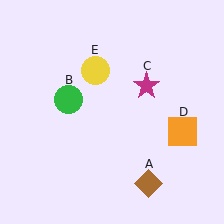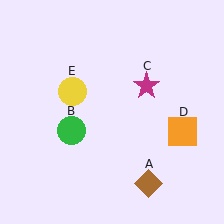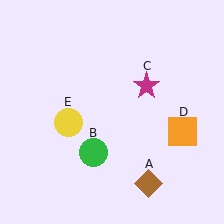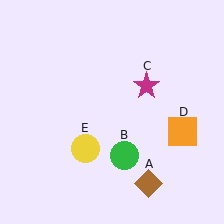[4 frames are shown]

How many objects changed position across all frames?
2 objects changed position: green circle (object B), yellow circle (object E).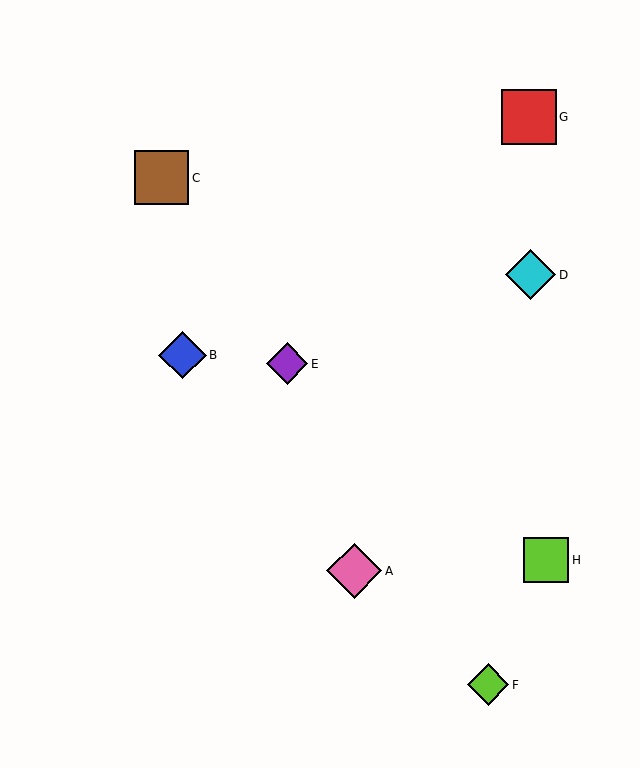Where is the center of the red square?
The center of the red square is at (529, 117).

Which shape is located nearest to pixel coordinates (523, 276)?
The cyan diamond (labeled D) at (531, 275) is nearest to that location.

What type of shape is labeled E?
Shape E is a purple diamond.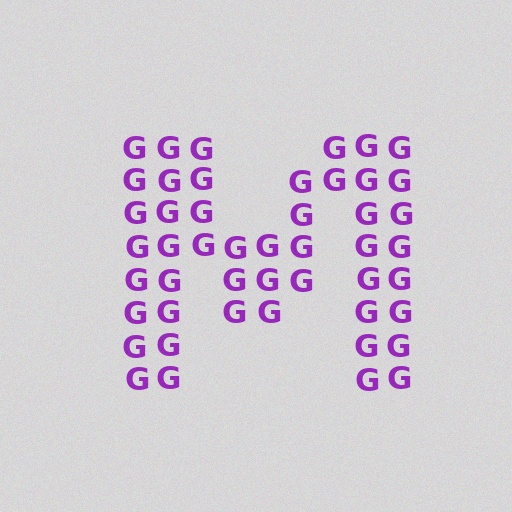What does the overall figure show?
The overall figure shows the letter M.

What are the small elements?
The small elements are letter G's.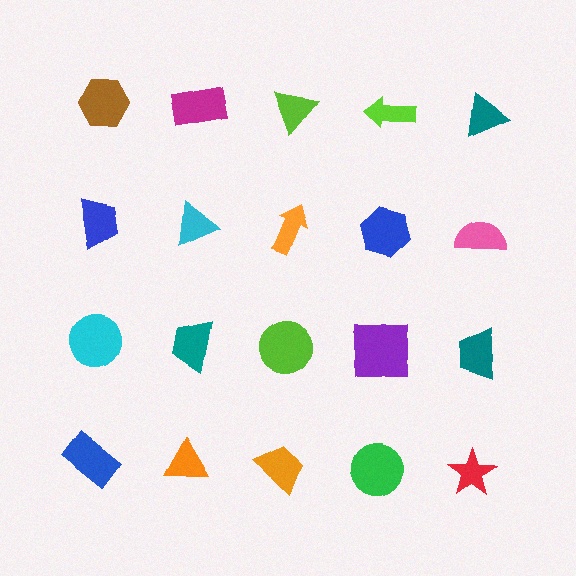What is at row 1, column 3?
A lime triangle.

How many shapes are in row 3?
5 shapes.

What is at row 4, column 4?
A green circle.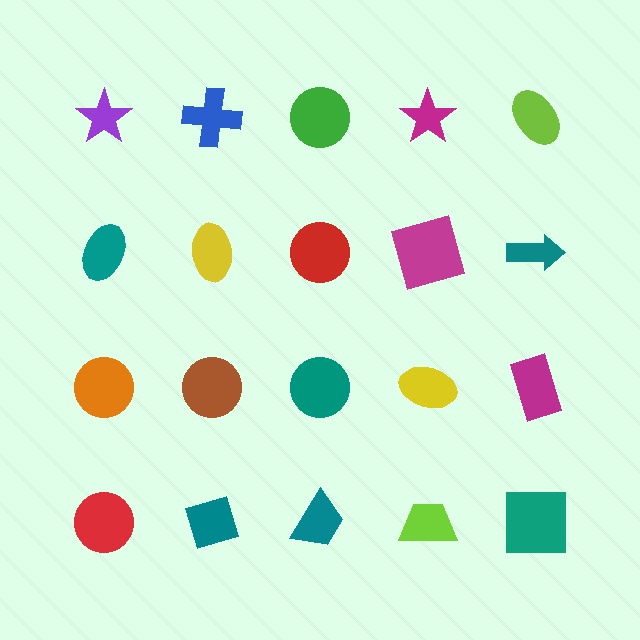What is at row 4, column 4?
A lime trapezoid.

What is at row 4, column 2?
A teal diamond.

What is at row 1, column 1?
A purple star.